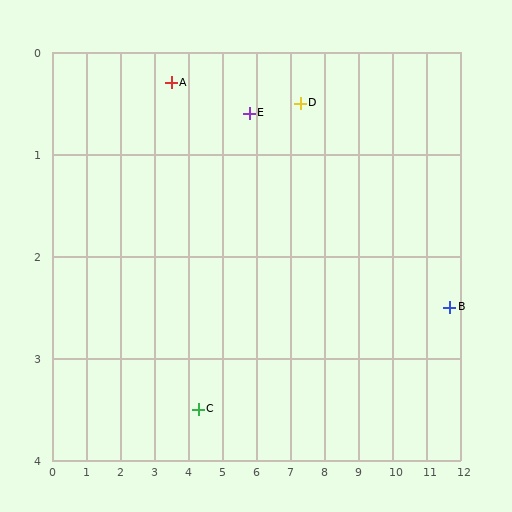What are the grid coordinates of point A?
Point A is at approximately (3.5, 0.3).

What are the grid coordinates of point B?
Point B is at approximately (11.7, 2.5).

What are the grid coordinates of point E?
Point E is at approximately (5.8, 0.6).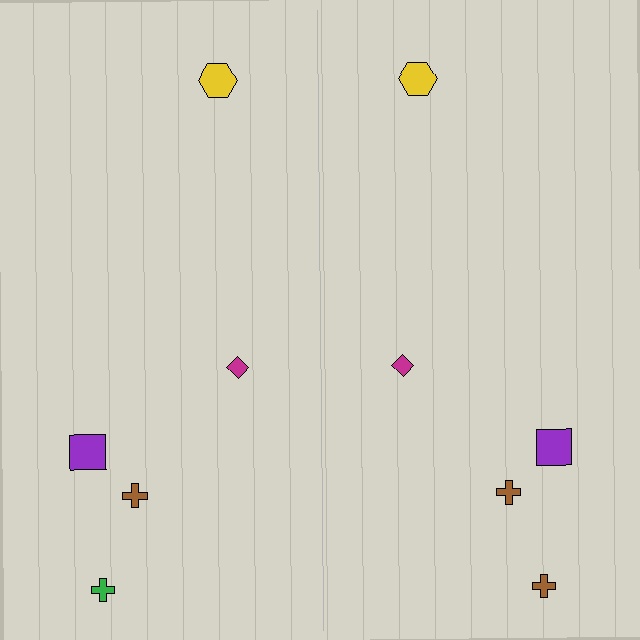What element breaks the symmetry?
The brown cross on the right side breaks the symmetry — its mirror counterpart is green.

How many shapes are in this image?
There are 10 shapes in this image.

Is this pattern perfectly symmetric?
No, the pattern is not perfectly symmetric. The brown cross on the right side breaks the symmetry — its mirror counterpart is green.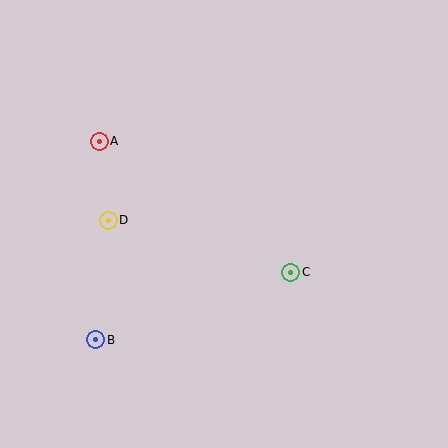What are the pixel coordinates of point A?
Point A is at (99, 141).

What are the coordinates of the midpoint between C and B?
The midpoint between C and B is at (193, 306).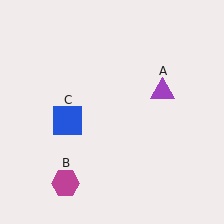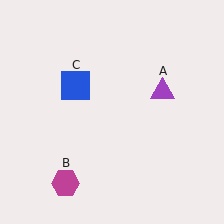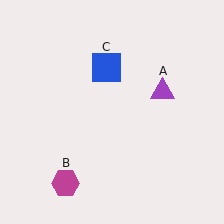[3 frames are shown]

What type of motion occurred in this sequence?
The blue square (object C) rotated clockwise around the center of the scene.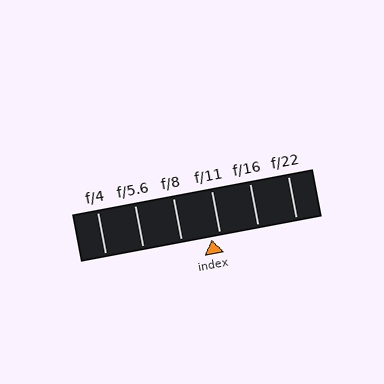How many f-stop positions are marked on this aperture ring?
There are 6 f-stop positions marked.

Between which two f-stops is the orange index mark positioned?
The index mark is between f/8 and f/11.